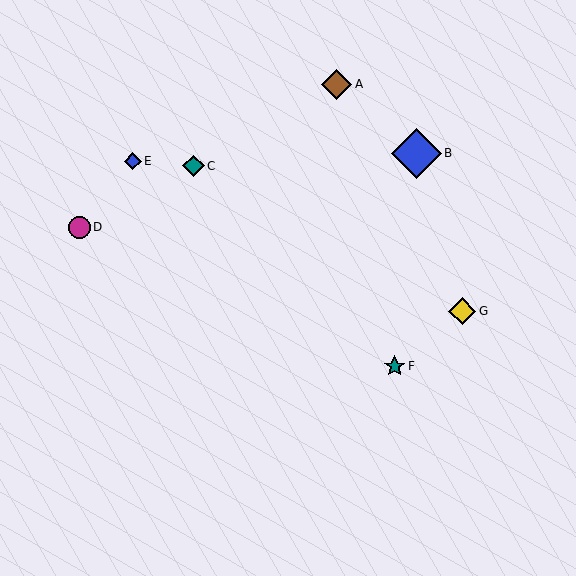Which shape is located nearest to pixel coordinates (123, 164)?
The blue diamond (labeled E) at (133, 161) is nearest to that location.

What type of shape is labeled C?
Shape C is a teal diamond.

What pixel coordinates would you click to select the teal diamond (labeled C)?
Click at (194, 166) to select the teal diamond C.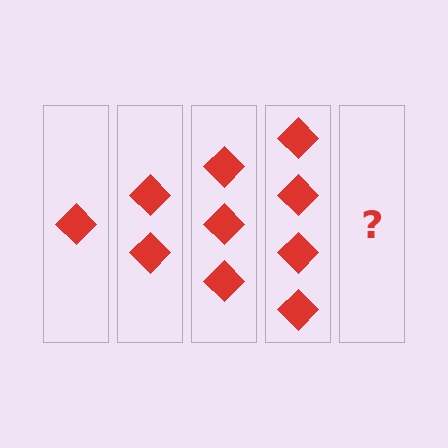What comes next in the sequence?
The next element should be 5 diamonds.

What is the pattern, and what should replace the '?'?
The pattern is that each step adds one more diamond. The '?' should be 5 diamonds.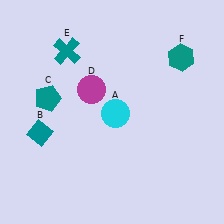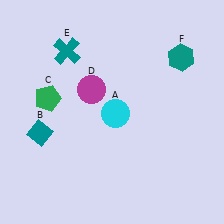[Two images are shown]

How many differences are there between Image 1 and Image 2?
There is 1 difference between the two images.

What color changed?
The pentagon (C) changed from teal in Image 1 to green in Image 2.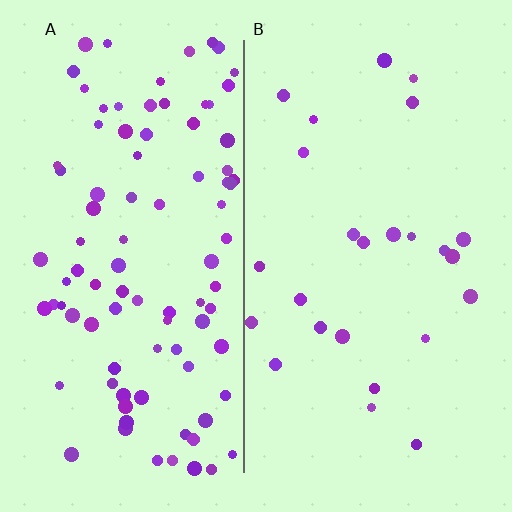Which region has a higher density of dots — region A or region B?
A (the left).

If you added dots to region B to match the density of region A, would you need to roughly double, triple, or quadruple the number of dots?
Approximately quadruple.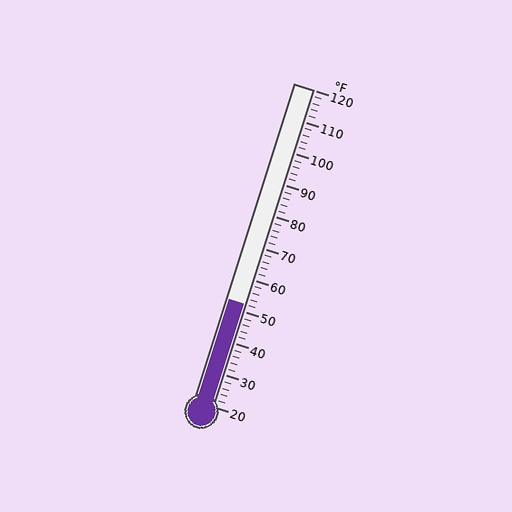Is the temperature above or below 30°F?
The temperature is above 30°F.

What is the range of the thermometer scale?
The thermometer scale ranges from 20°F to 120°F.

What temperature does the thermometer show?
The thermometer shows approximately 52°F.